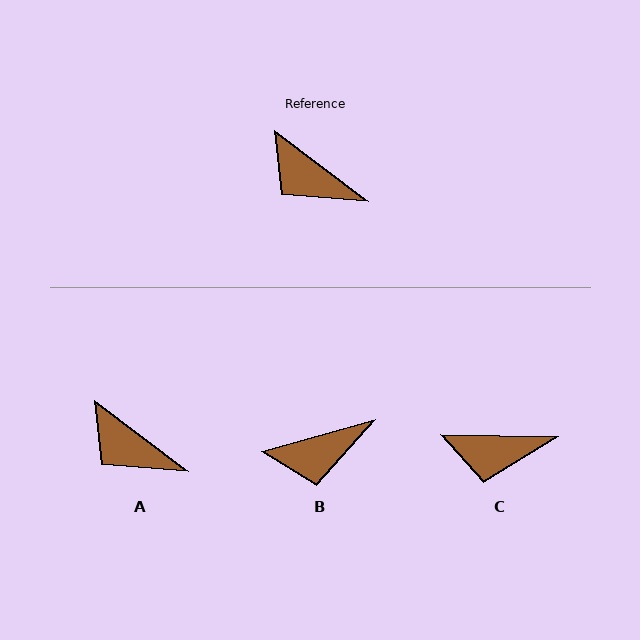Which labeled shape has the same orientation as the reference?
A.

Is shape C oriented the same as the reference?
No, it is off by about 36 degrees.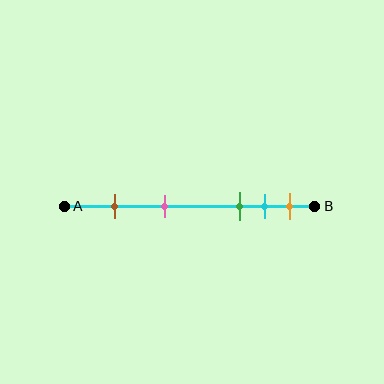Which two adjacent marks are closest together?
The cyan and orange marks are the closest adjacent pair.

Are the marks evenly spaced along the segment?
No, the marks are not evenly spaced.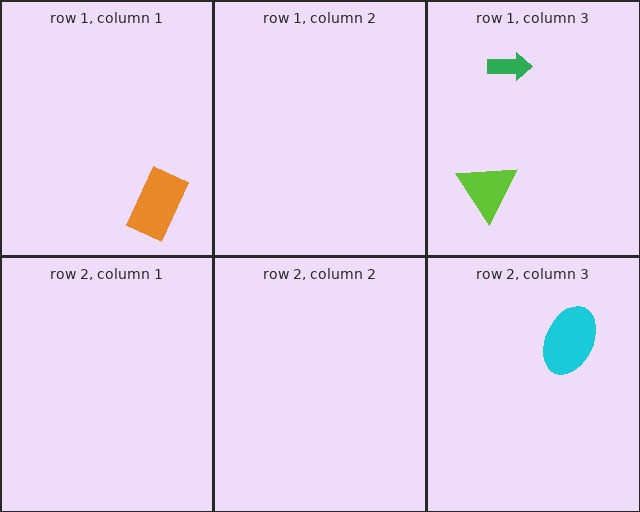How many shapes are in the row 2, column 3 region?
1.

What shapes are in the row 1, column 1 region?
The orange rectangle.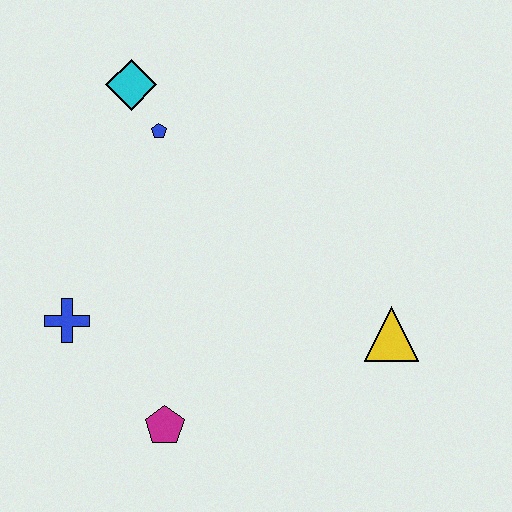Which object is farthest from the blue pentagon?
The yellow triangle is farthest from the blue pentagon.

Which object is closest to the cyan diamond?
The blue pentagon is closest to the cyan diamond.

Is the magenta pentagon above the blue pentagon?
No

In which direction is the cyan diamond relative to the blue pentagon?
The cyan diamond is above the blue pentagon.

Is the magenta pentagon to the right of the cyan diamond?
Yes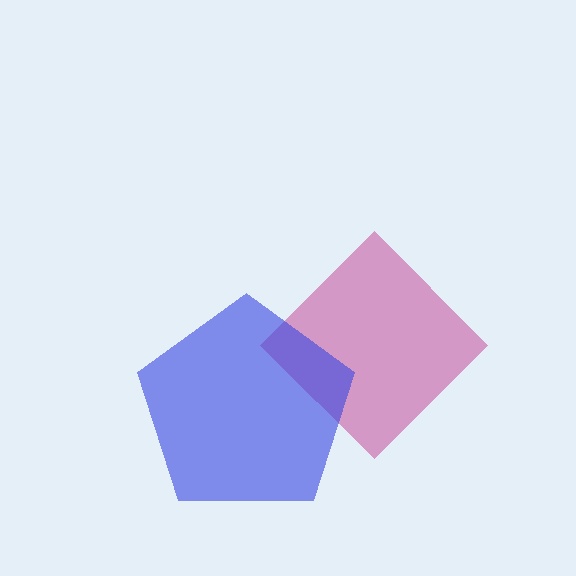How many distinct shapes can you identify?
There are 2 distinct shapes: a magenta diamond, a blue pentagon.